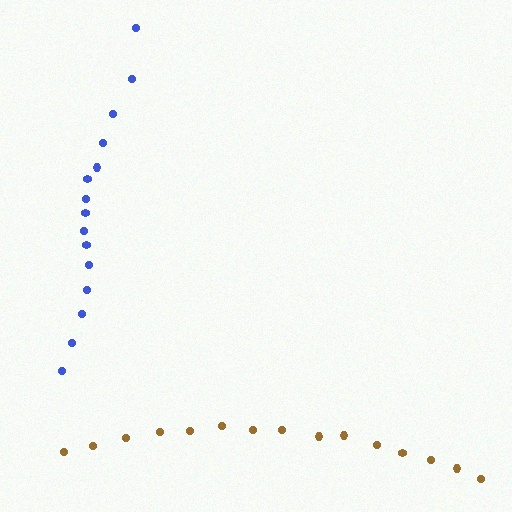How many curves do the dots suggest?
There are 2 distinct paths.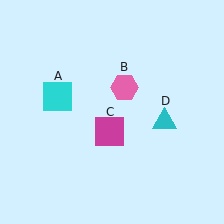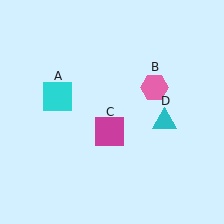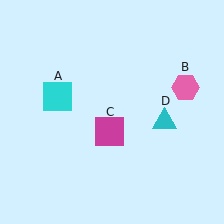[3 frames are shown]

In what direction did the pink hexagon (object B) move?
The pink hexagon (object B) moved right.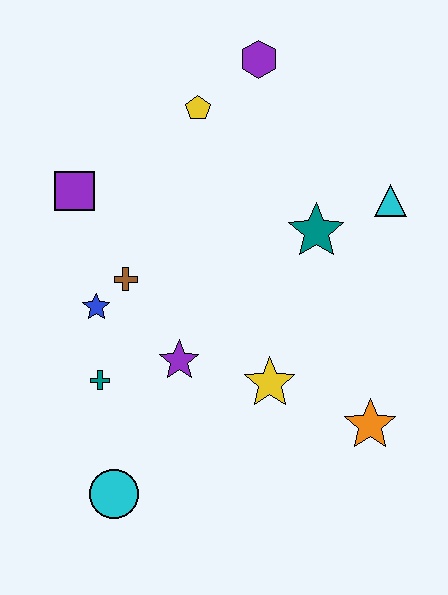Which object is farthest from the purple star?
The purple hexagon is farthest from the purple star.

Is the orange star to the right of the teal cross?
Yes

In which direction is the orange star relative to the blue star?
The orange star is to the right of the blue star.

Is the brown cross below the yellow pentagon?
Yes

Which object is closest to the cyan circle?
The teal cross is closest to the cyan circle.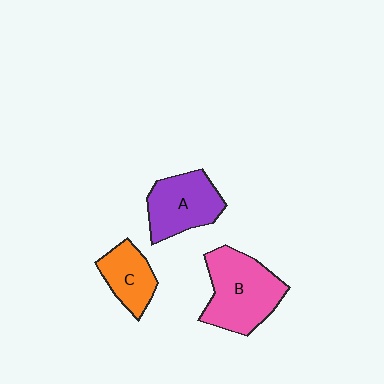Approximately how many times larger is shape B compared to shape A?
Approximately 1.3 times.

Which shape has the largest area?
Shape B (pink).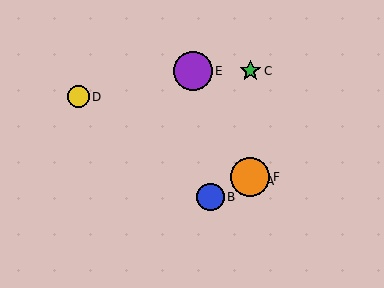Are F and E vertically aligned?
No, F is at x≈250 and E is at x≈193.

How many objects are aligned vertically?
3 objects (A, C, F) are aligned vertically.